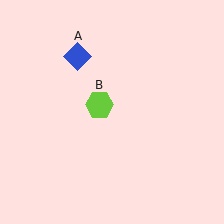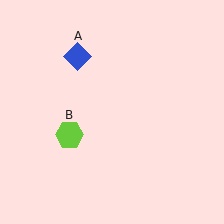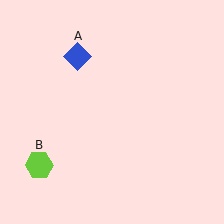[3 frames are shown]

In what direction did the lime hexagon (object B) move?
The lime hexagon (object B) moved down and to the left.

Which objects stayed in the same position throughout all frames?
Blue diamond (object A) remained stationary.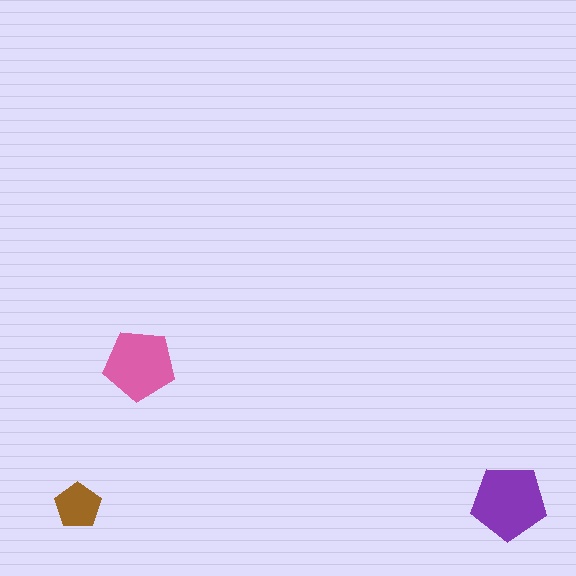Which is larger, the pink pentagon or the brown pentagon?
The pink one.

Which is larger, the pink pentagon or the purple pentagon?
The purple one.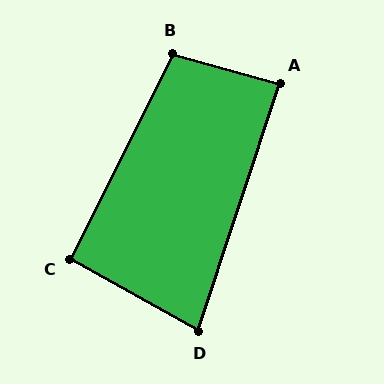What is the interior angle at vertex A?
Approximately 87 degrees (approximately right).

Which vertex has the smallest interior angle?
D, at approximately 79 degrees.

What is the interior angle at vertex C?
Approximately 93 degrees (approximately right).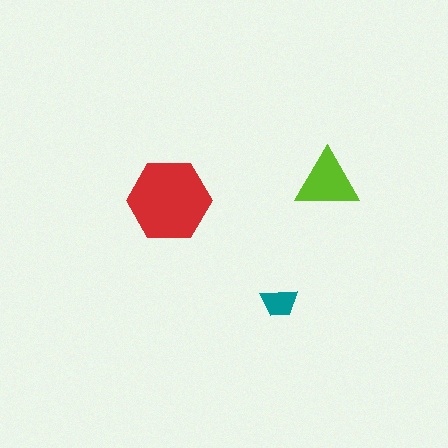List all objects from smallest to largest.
The teal trapezoid, the lime triangle, the red hexagon.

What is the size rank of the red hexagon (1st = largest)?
1st.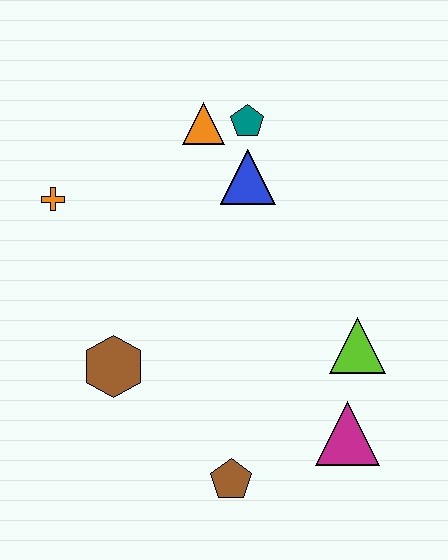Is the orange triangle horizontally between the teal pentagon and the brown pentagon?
No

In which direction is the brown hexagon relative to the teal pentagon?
The brown hexagon is below the teal pentagon.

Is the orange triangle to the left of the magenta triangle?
Yes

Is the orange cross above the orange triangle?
No